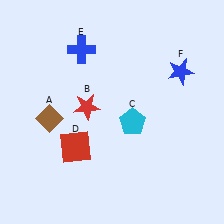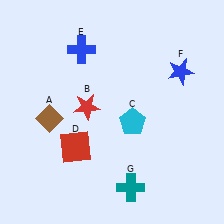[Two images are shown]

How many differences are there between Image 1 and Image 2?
There is 1 difference between the two images.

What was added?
A teal cross (G) was added in Image 2.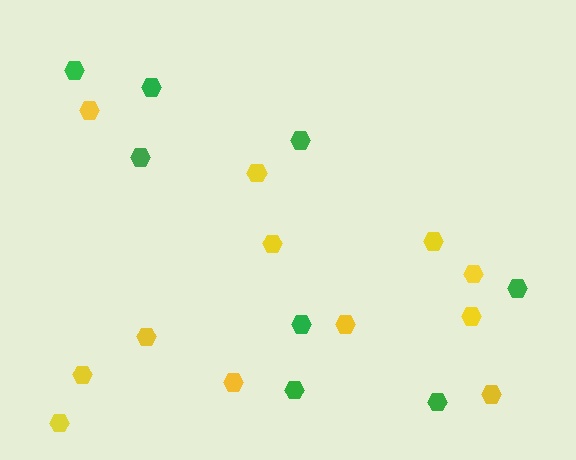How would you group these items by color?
There are 2 groups: one group of yellow hexagons (12) and one group of green hexagons (8).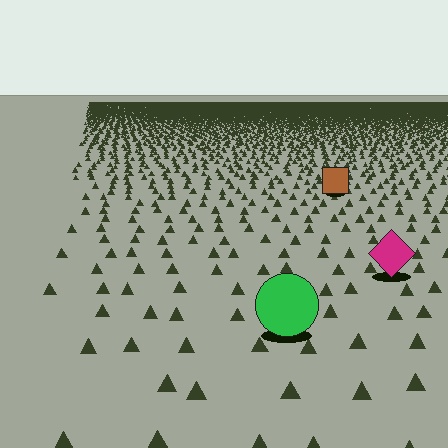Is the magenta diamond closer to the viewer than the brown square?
Yes. The magenta diamond is closer — you can tell from the texture gradient: the ground texture is coarser near it.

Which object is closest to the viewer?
The green circle is closest. The texture marks near it are larger and more spread out.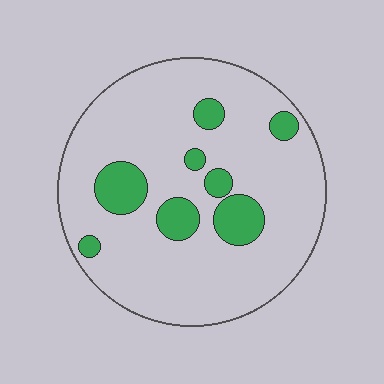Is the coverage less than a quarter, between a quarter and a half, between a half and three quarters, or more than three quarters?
Less than a quarter.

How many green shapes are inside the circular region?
8.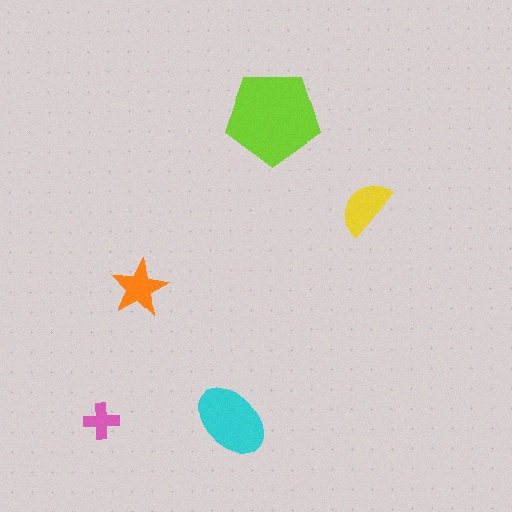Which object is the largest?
The lime pentagon.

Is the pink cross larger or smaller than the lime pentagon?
Smaller.